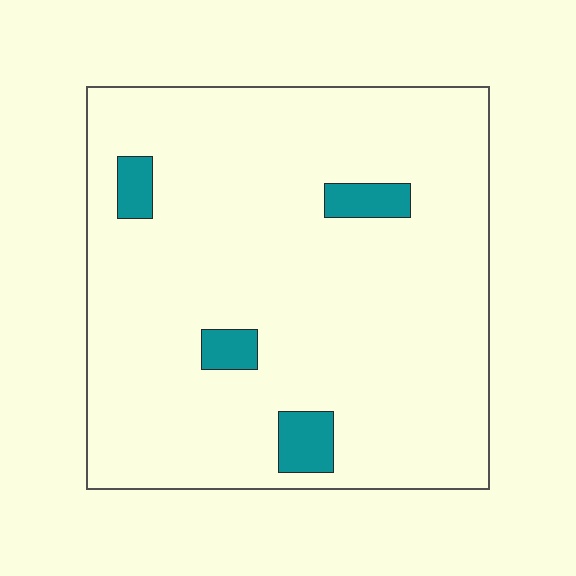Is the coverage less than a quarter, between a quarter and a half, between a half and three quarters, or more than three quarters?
Less than a quarter.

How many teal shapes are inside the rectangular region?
4.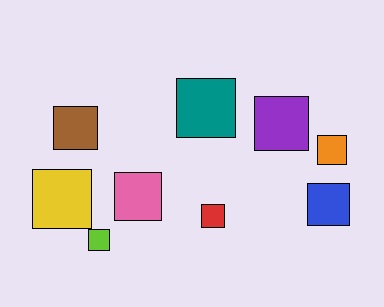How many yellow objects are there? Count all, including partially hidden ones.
There is 1 yellow object.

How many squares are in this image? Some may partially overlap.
There are 9 squares.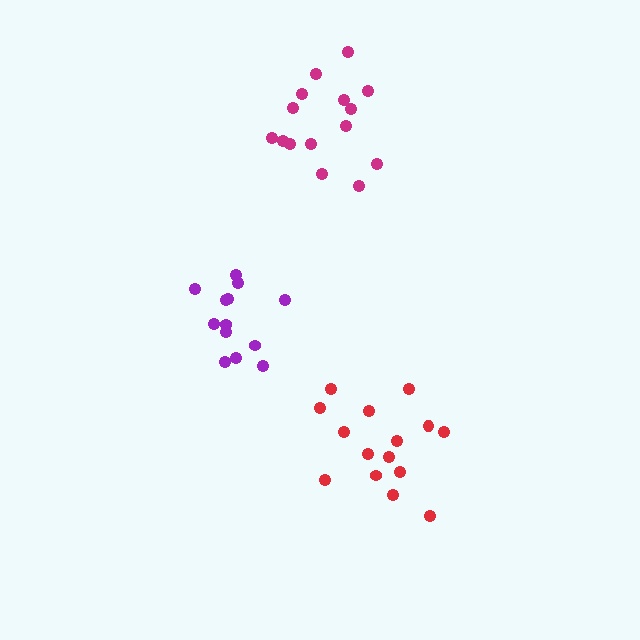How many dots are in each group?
Group 1: 15 dots, Group 2: 13 dots, Group 3: 15 dots (43 total).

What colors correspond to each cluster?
The clusters are colored: red, purple, magenta.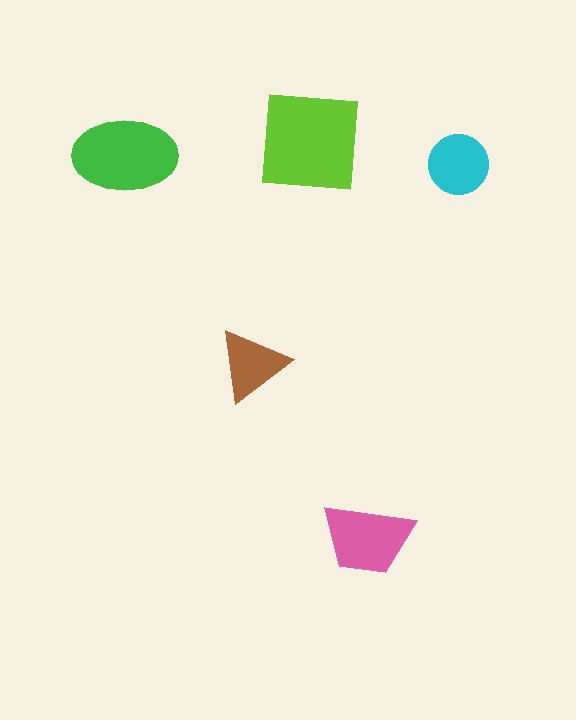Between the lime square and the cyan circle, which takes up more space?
The lime square.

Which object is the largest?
The lime square.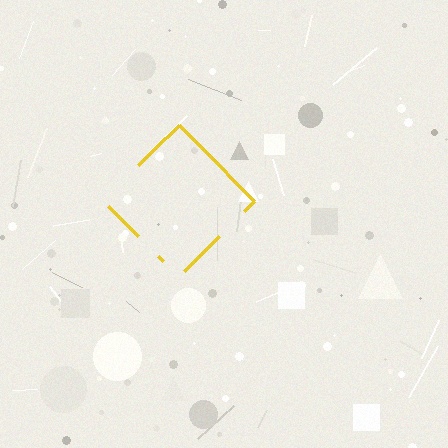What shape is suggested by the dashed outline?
The dashed outline suggests a diamond.